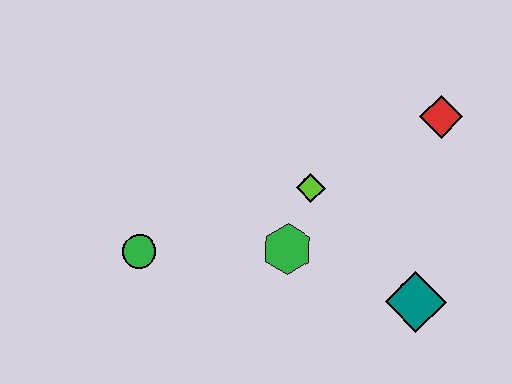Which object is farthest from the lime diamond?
The green circle is farthest from the lime diamond.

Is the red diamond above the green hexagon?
Yes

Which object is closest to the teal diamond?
The green hexagon is closest to the teal diamond.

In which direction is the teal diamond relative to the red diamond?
The teal diamond is below the red diamond.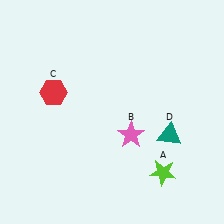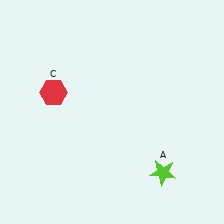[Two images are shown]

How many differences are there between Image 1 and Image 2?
There are 2 differences between the two images.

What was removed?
The pink star (B), the teal triangle (D) were removed in Image 2.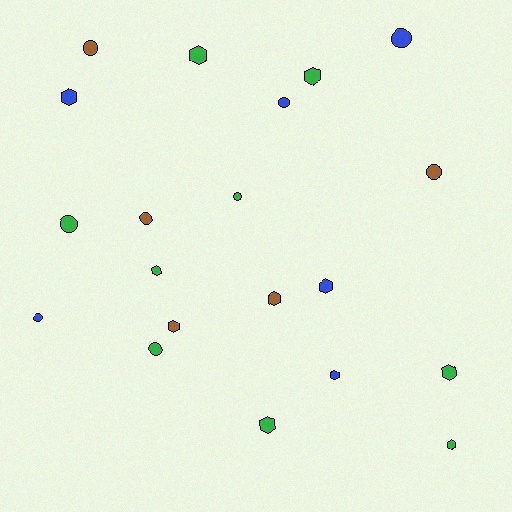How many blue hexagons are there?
There are 3 blue hexagons.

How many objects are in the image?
There are 20 objects.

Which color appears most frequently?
Green, with 9 objects.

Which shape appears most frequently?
Hexagon, with 11 objects.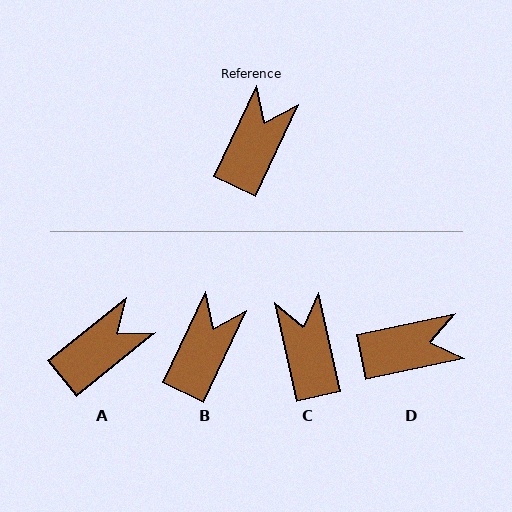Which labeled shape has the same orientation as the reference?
B.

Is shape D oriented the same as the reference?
No, it is off by about 53 degrees.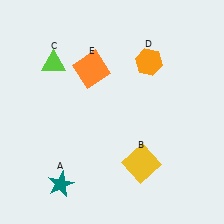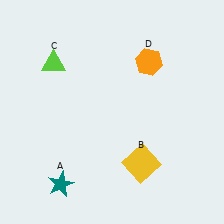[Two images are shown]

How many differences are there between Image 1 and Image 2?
There is 1 difference between the two images.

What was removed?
The orange square (E) was removed in Image 2.